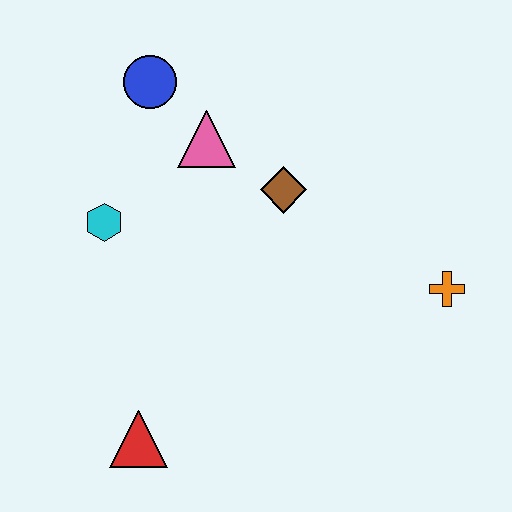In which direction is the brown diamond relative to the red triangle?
The brown diamond is above the red triangle.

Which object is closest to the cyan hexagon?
The pink triangle is closest to the cyan hexagon.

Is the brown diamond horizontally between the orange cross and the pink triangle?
Yes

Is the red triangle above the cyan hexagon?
No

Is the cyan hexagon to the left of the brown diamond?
Yes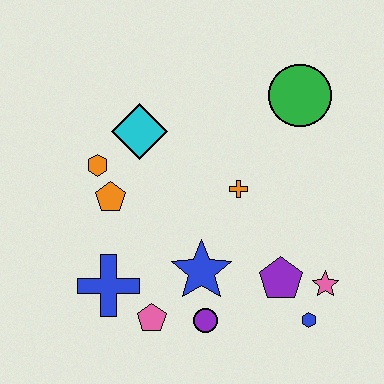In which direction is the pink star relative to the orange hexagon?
The pink star is to the right of the orange hexagon.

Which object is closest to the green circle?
The orange cross is closest to the green circle.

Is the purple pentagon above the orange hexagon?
No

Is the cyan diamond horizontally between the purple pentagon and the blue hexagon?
No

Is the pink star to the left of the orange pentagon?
No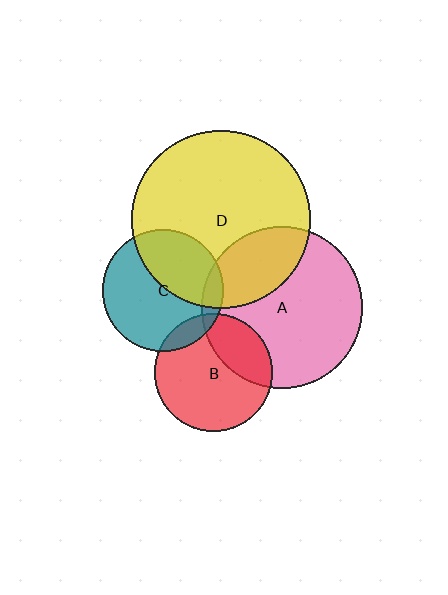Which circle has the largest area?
Circle D (yellow).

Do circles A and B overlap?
Yes.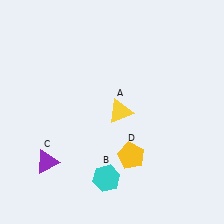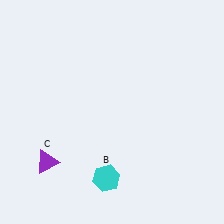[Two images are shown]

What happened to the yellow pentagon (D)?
The yellow pentagon (D) was removed in Image 2. It was in the bottom-right area of Image 1.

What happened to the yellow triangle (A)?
The yellow triangle (A) was removed in Image 2. It was in the top-right area of Image 1.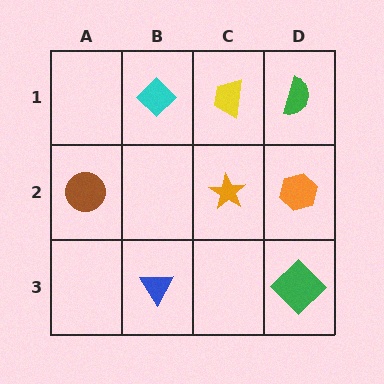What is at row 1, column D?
A green semicircle.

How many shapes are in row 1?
3 shapes.